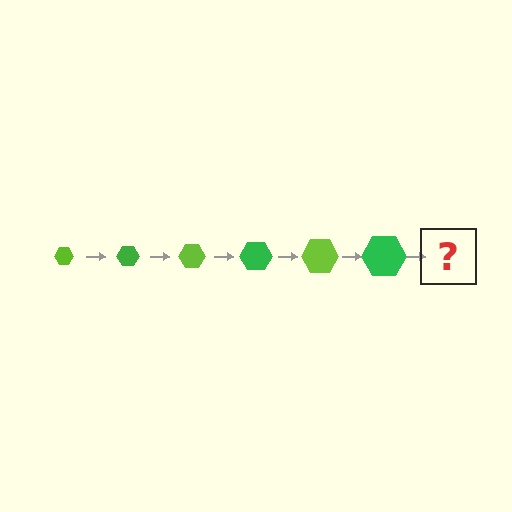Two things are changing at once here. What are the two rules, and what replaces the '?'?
The two rules are that the hexagon grows larger each step and the color cycles through lime and green. The '?' should be a lime hexagon, larger than the previous one.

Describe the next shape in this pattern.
It should be a lime hexagon, larger than the previous one.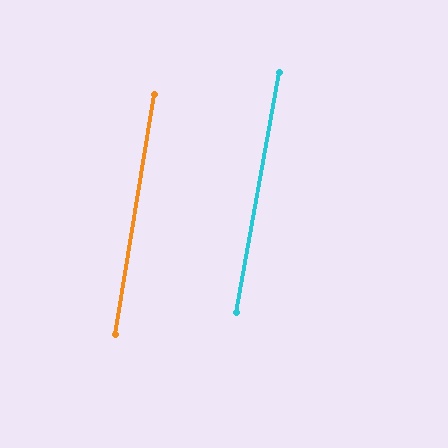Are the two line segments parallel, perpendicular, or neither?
Parallel — their directions differ by only 0.9°.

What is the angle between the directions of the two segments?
Approximately 1 degree.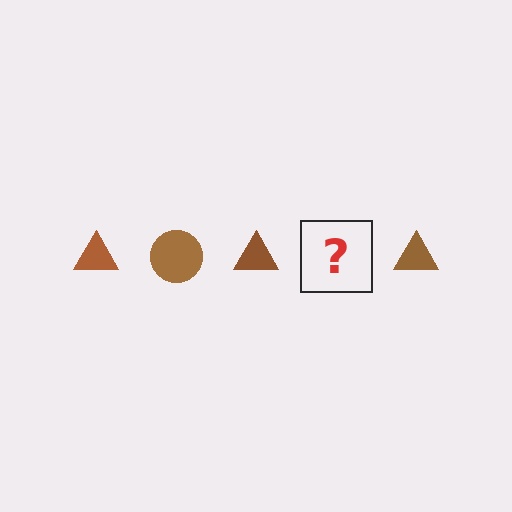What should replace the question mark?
The question mark should be replaced with a brown circle.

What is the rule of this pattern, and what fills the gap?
The rule is that the pattern cycles through triangle, circle shapes in brown. The gap should be filled with a brown circle.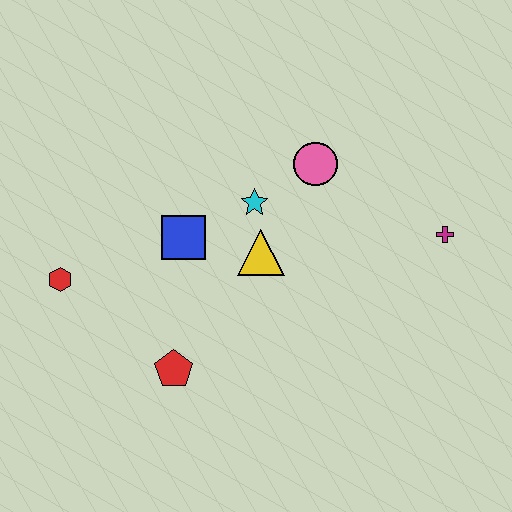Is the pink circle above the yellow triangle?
Yes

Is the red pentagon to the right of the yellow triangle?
No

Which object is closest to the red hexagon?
The blue square is closest to the red hexagon.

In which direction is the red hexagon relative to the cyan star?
The red hexagon is to the left of the cyan star.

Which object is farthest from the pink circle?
The red hexagon is farthest from the pink circle.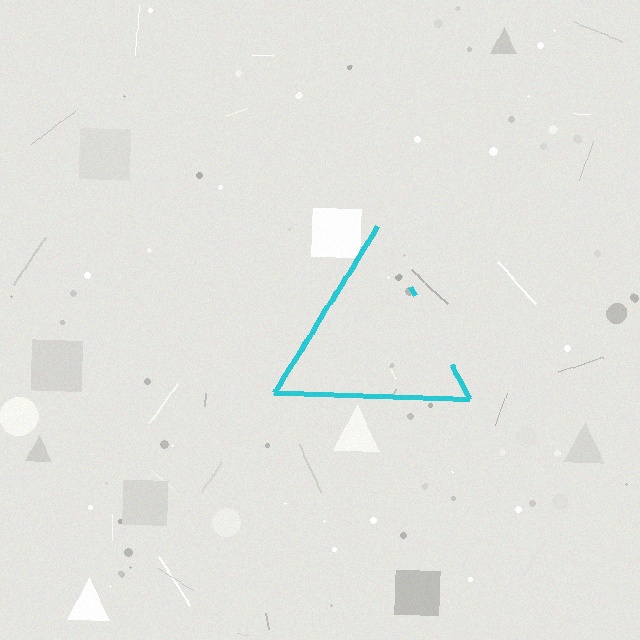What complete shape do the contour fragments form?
The contour fragments form a triangle.